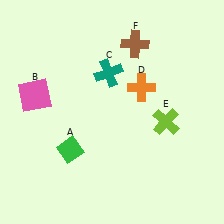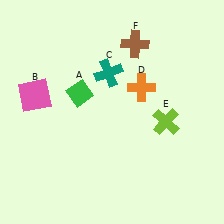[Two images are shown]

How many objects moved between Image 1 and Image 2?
1 object moved between the two images.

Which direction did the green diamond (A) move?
The green diamond (A) moved up.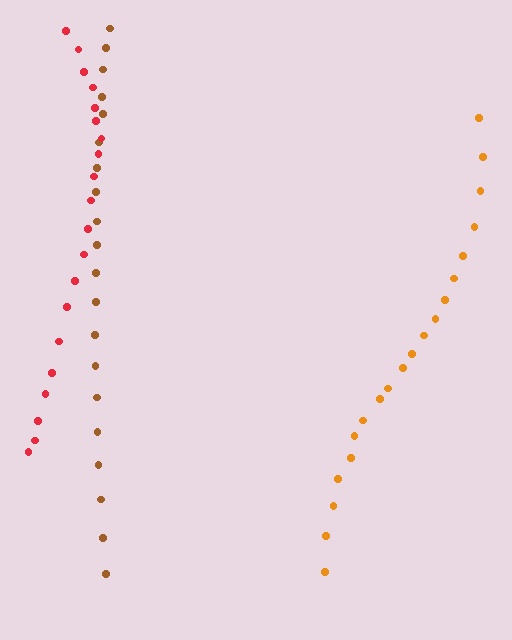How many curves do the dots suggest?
There are 3 distinct paths.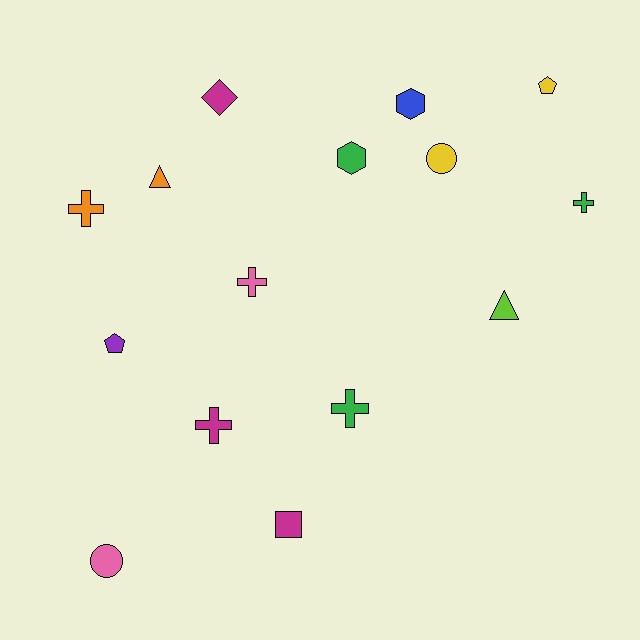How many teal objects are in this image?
There are no teal objects.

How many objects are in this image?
There are 15 objects.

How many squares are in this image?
There is 1 square.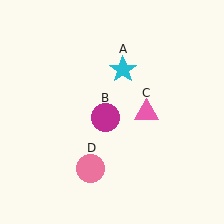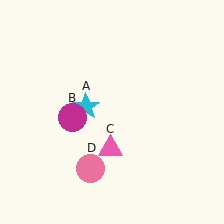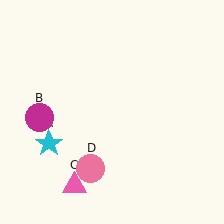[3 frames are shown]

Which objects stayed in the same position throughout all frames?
Pink circle (object D) remained stationary.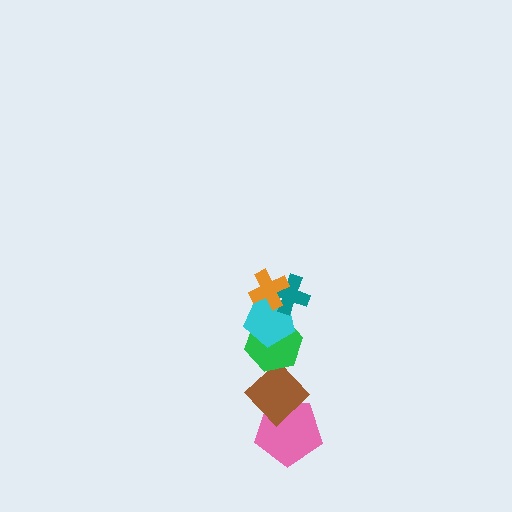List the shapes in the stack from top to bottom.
From top to bottom: the orange cross, the teal cross, the cyan pentagon, the green hexagon, the brown diamond, the pink pentagon.